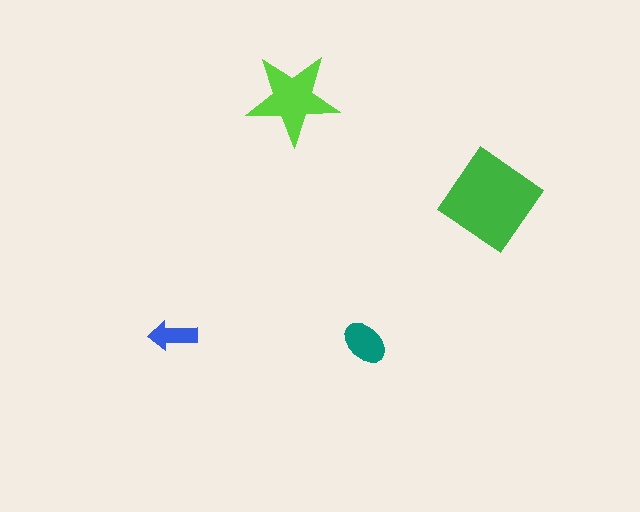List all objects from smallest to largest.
The blue arrow, the teal ellipse, the lime star, the green diamond.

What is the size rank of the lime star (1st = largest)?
2nd.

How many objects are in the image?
There are 4 objects in the image.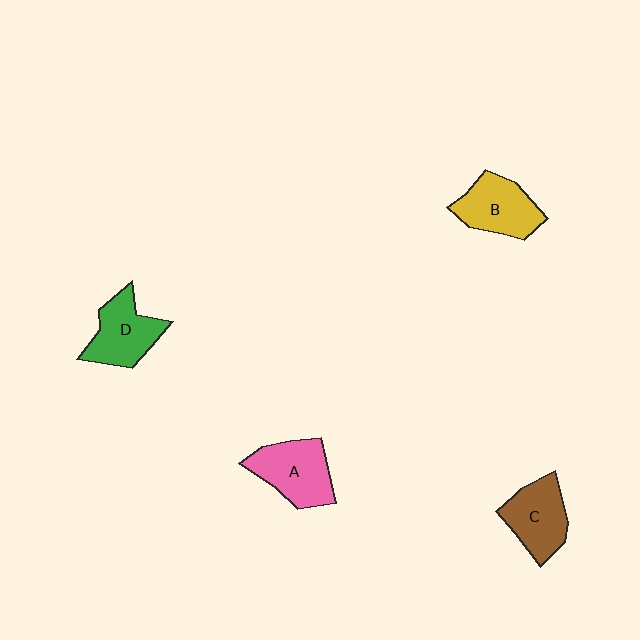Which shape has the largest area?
Shape A (pink).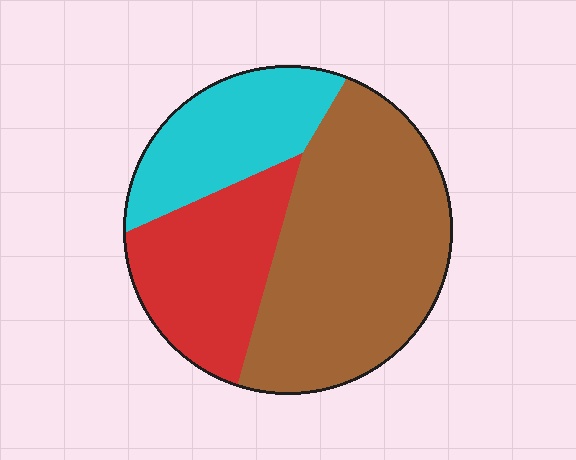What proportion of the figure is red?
Red takes up about one quarter (1/4) of the figure.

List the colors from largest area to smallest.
From largest to smallest: brown, red, cyan.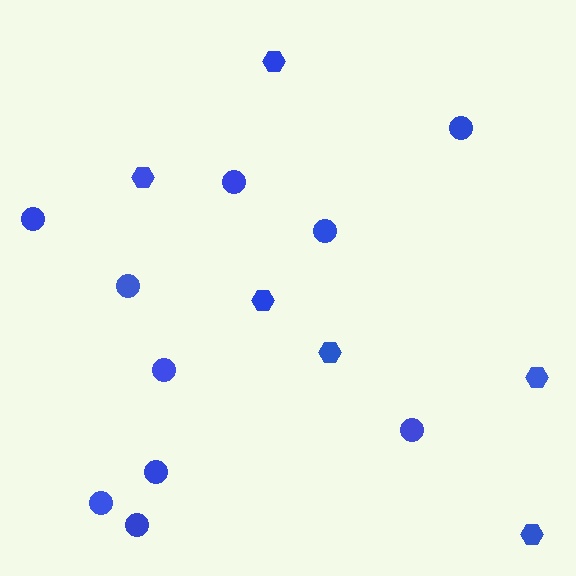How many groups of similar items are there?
There are 2 groups: one group of circles (10) and one group of hexagons (6).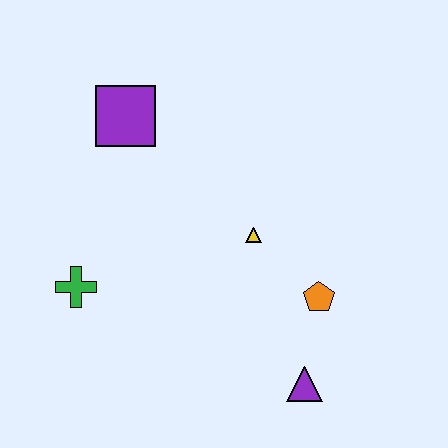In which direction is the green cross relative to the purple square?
The green cross is below the purple square.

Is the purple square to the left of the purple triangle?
Yes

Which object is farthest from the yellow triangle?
The green cross is farthest from the yellow triangle.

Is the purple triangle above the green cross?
No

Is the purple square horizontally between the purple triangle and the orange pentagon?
No